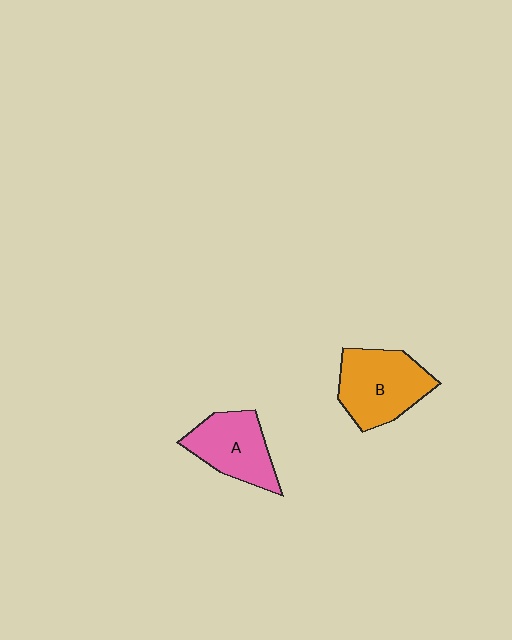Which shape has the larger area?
Shape B (orange).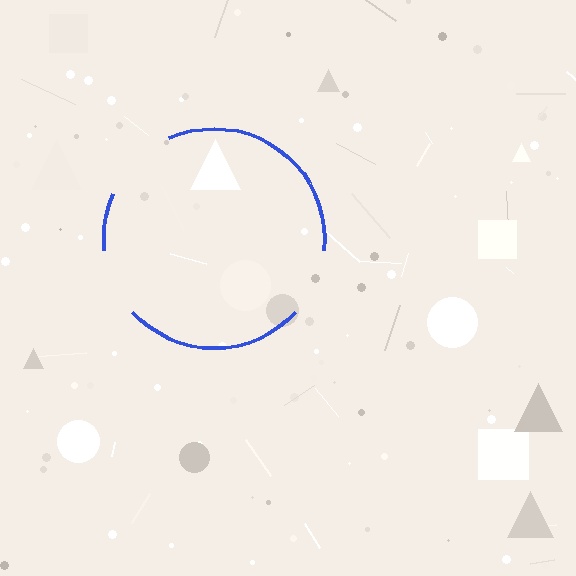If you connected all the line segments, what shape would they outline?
They would outline a circle.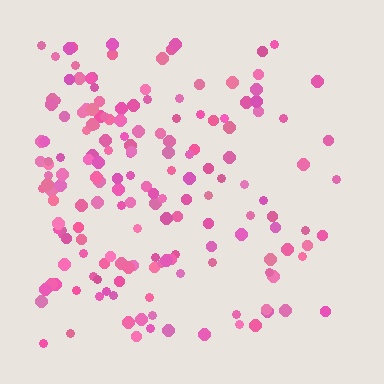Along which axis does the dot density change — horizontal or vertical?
Horizontal.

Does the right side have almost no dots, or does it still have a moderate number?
Still a moderate number, just noticeably fewer than the left.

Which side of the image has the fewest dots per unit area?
The right.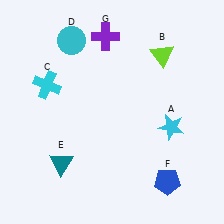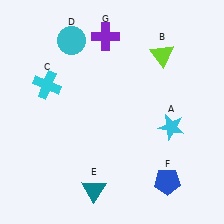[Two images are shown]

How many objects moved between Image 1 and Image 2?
1 object moved between the two images.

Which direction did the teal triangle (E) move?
The teal triangle (E) moved right.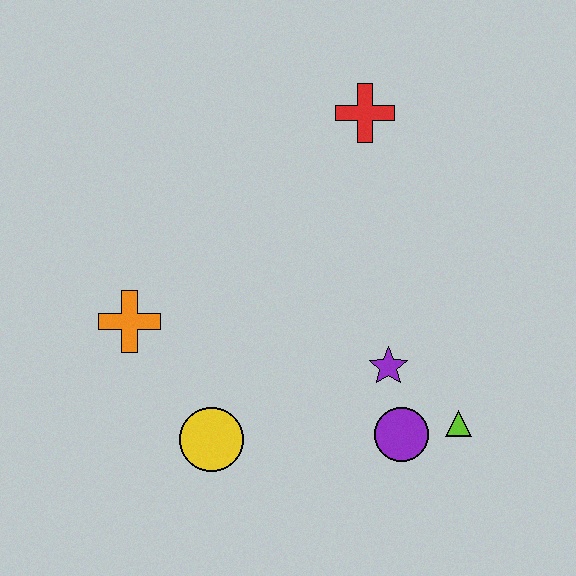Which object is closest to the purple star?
The purple circle is closest to the purple star.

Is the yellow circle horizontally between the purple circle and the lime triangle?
No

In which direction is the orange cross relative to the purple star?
The orange cross is to the left of the purple star.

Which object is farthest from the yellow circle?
The red cross is farthest from the yellow circle.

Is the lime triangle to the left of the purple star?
No